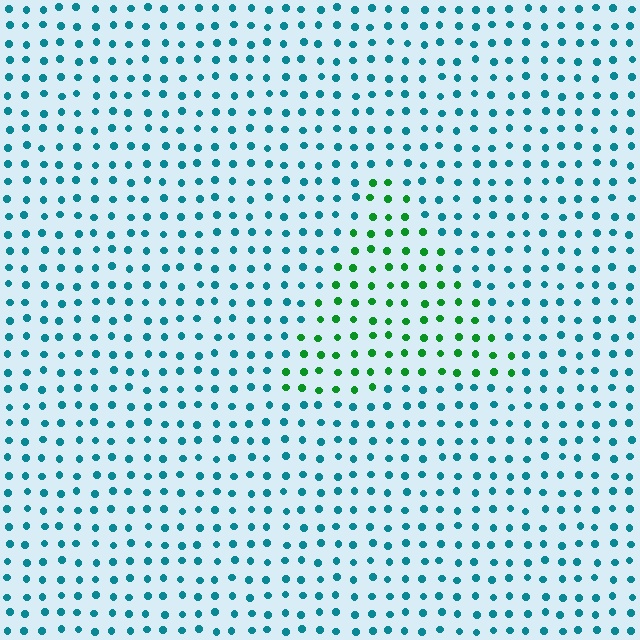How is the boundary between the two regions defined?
The boundary is defined purely by a slight shift in hue (about 54 degrees). Spacing, size, and orientation are identical on both sides.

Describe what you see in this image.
The image is filled with small teal elements in a uniform arrangement. A triangle-shaped region is visible where the elements are tinted to a slightly different hue, forming a subtle color boundary.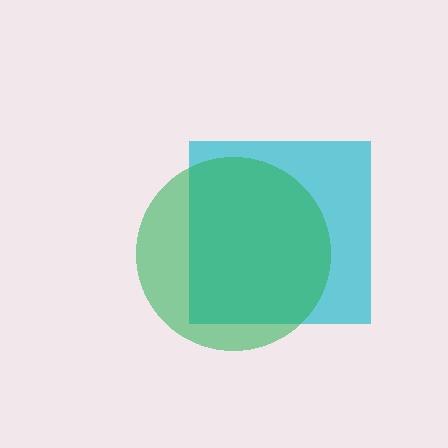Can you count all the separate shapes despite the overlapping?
Yes, there are 2 separate shapes.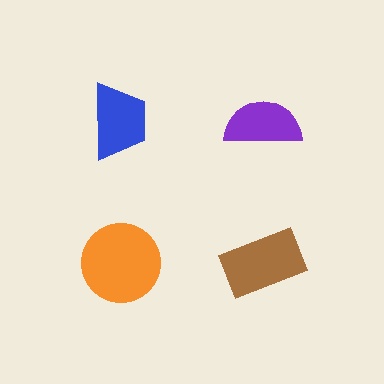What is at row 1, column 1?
A blue trapezoid.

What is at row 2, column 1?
An orange circle.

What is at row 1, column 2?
A purple semicircle.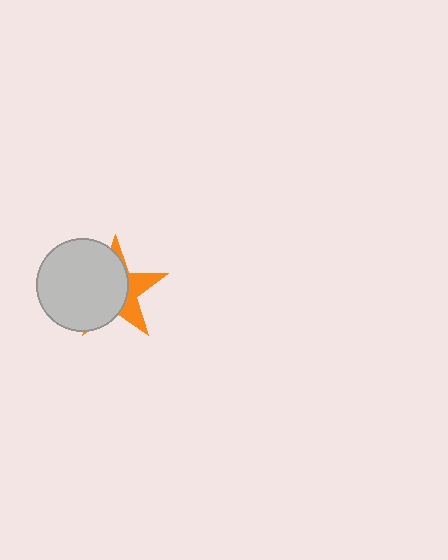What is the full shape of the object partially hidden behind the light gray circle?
The partially hidden object is an orange star.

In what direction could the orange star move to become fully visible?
The orange star could move right. That would shift it out from behind the light gray circle entirely.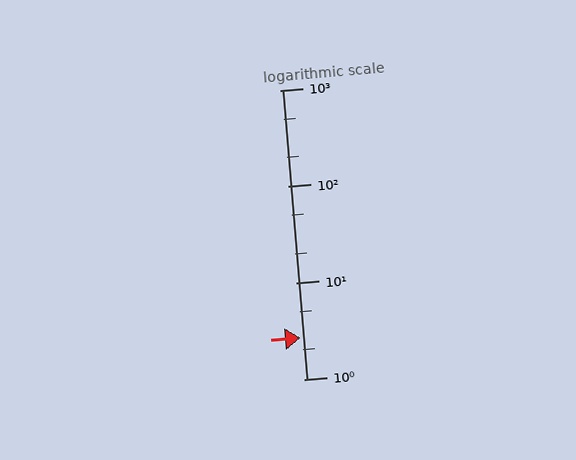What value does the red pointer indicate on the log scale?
The pointer indicates approximately 2.7.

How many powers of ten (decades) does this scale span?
The scale spans 3 decades, from 1 to 1000.